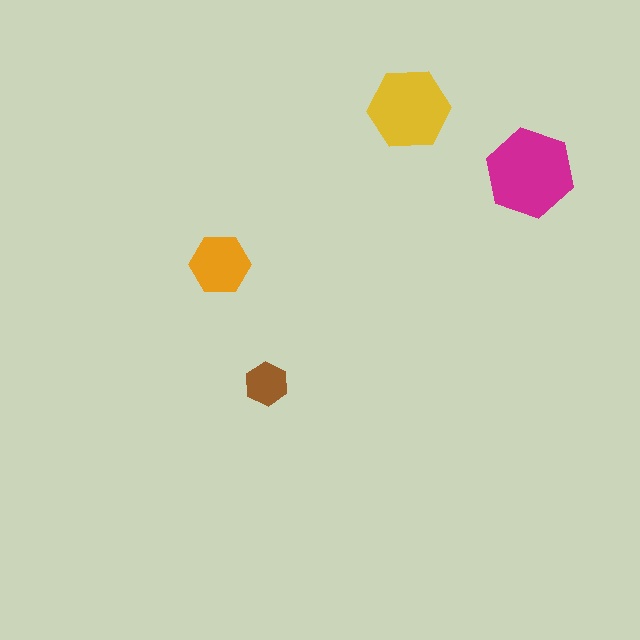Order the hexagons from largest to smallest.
the magenta one, the yellow one, the orange one, the brown one.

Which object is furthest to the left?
The orange hexagon is leftmost.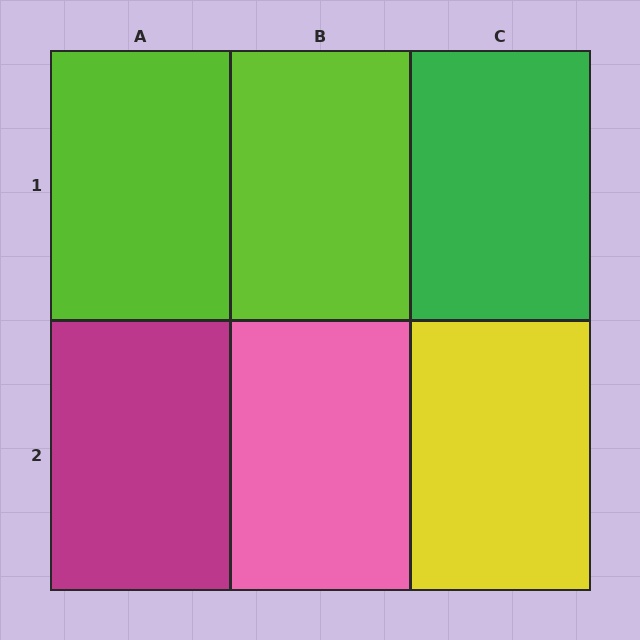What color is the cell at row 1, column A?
Lime.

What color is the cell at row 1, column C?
Green.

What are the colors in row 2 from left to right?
Magenta, pink, yellow.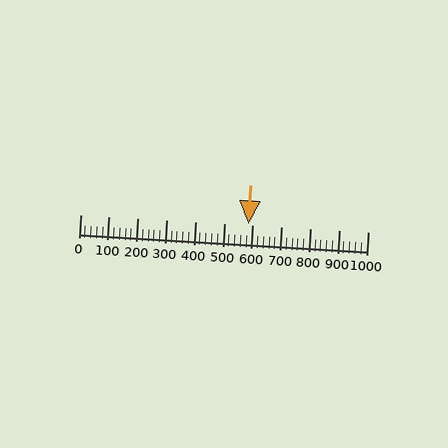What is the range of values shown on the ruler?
The ruler shows values from 0 to 1000.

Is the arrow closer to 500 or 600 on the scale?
The arrow is closer to 600.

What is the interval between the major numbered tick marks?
The major tick marks are spaced 100 units apart.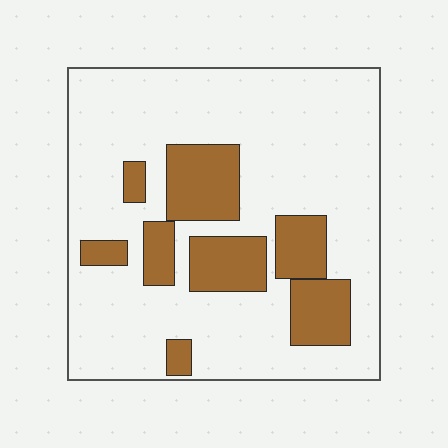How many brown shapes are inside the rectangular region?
8.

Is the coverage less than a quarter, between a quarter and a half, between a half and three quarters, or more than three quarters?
Less than a quarter.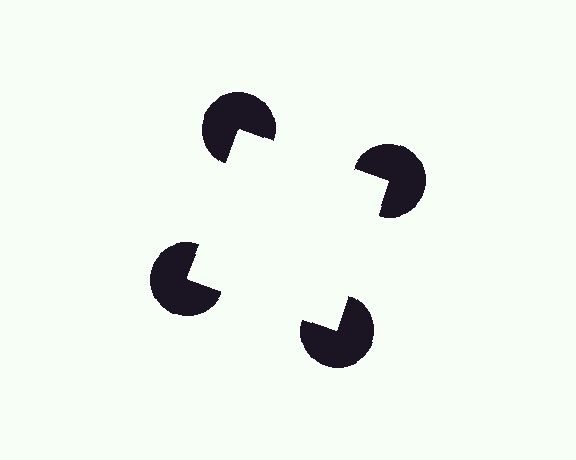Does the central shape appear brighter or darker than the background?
It typically appears slightly brighter than the background, even though no actual brightness change is drawn.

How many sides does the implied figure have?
4 sides.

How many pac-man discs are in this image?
There are 4 — one at each vertex of the illusory square.